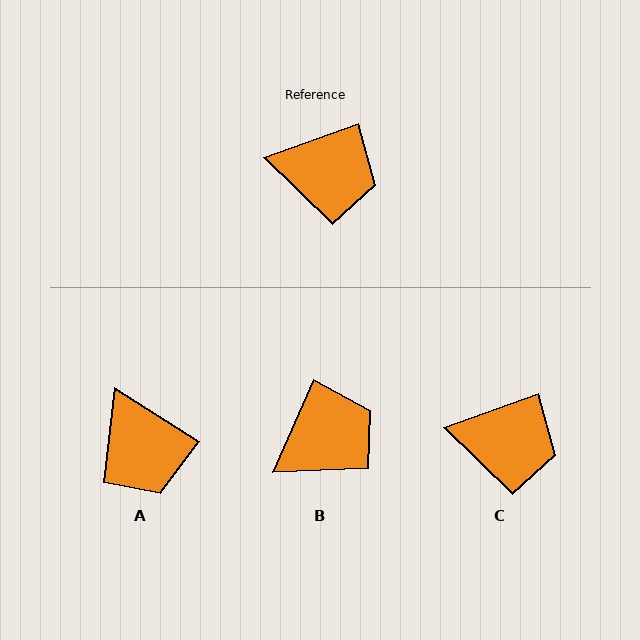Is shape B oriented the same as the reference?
No, it is off by about 46 degrees.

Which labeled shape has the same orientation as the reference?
C.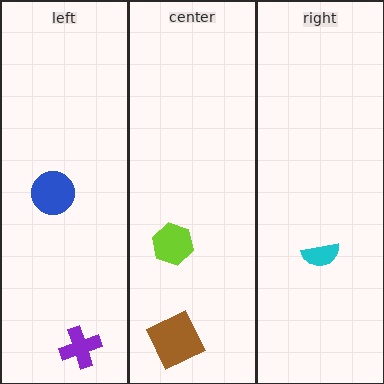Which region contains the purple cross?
The left region.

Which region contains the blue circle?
The left region.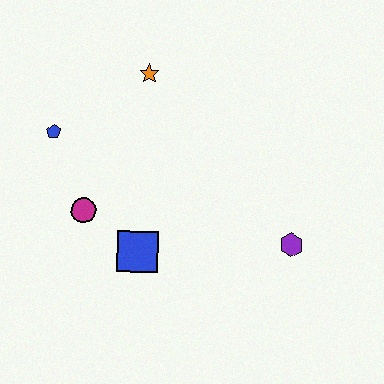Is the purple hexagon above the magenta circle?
No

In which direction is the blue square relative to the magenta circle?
The blue square is to the right of the magenta circle.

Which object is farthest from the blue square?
The orange star is farthest from the blue square.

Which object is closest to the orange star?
The blue pentagon is closest to the orange star.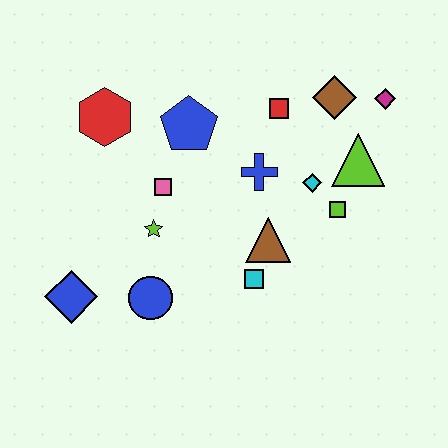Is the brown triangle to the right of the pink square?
Yes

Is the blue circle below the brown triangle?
Yes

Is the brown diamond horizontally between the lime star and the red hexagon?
No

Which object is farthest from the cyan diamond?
The blue diamond is farthest from the cyan diamond.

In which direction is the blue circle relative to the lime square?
The blue circle is to the left of the lime square.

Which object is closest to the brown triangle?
The cyan square is closest to the brown triangle.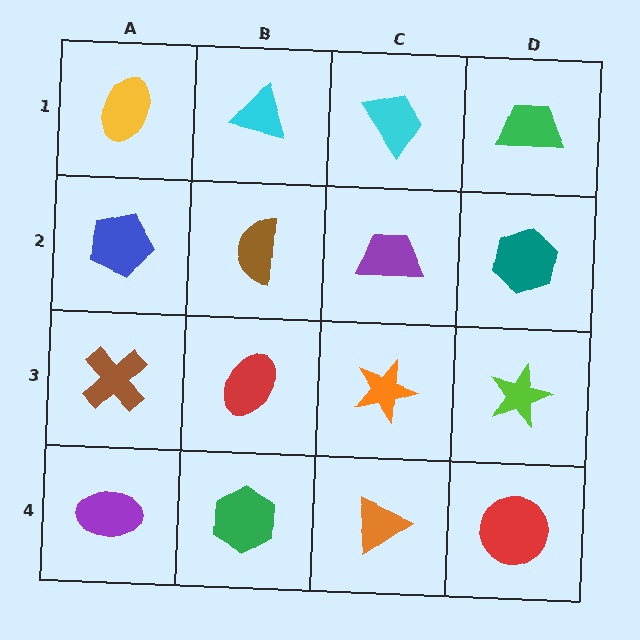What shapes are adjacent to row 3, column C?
A purple trapezoid (row 2, column C), an orange triangle (row 4, column C), a red ellipse (row 3, column B), a lime star (row 3, column D).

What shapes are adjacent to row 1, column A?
A blue pentagon (row 2, column A), a cyan triangle (row 1, column B).